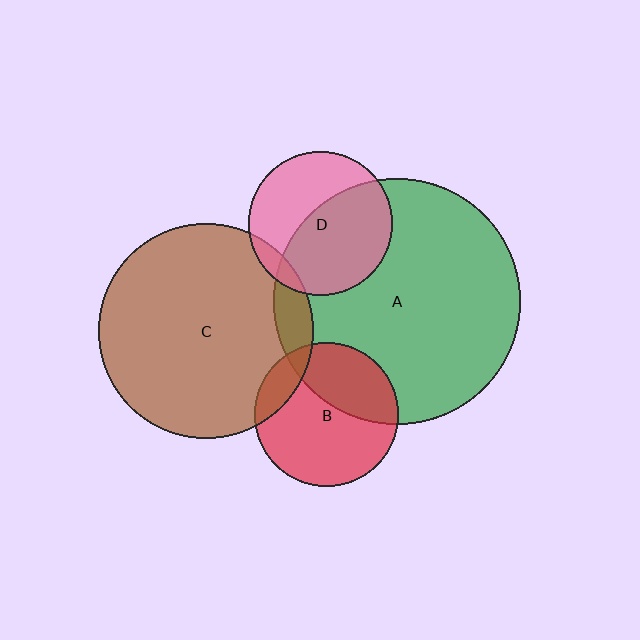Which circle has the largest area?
Circle A (green).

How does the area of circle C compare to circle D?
Approximately 2.2 times.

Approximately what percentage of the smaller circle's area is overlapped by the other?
Approximately 55%.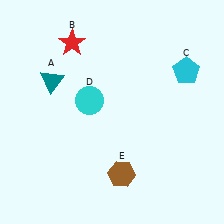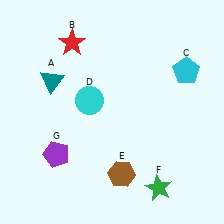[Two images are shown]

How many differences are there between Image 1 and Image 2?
There are 2 differences between the two images.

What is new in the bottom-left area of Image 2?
A purple pentagon (G) was added in the bottom-left area of Image 2.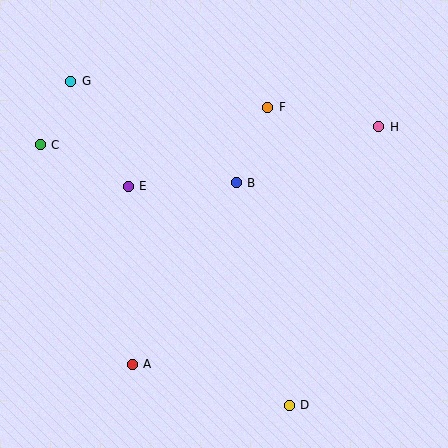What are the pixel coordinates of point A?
Point A is at (132, 364).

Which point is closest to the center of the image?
Point B at (236, 183) is closest to the center.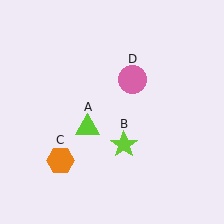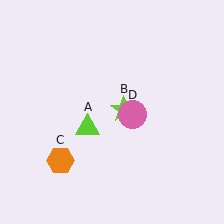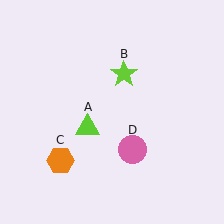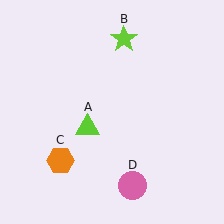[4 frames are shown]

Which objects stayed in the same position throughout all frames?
Lime triangle (object A) and orange hexagon (object C) remained stationary.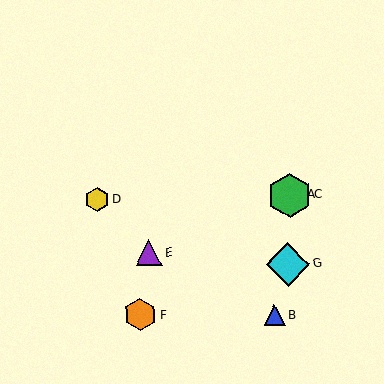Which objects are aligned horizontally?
Objects A, C, D are aligned horizontally.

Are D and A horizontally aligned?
Yes, both are at y≈199.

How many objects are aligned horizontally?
3 objects (A, C, D) are aligned horizontally.